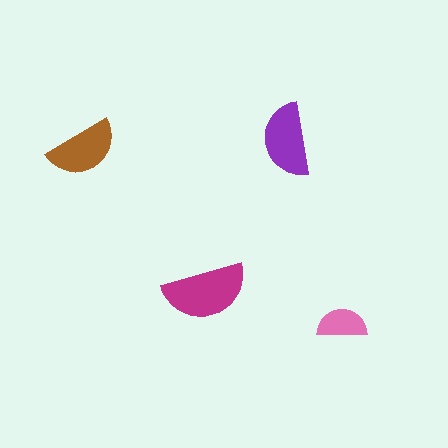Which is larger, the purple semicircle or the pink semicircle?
The purple one.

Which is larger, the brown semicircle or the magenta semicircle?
The magenta one.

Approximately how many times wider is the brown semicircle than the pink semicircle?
About 1.5 times wider.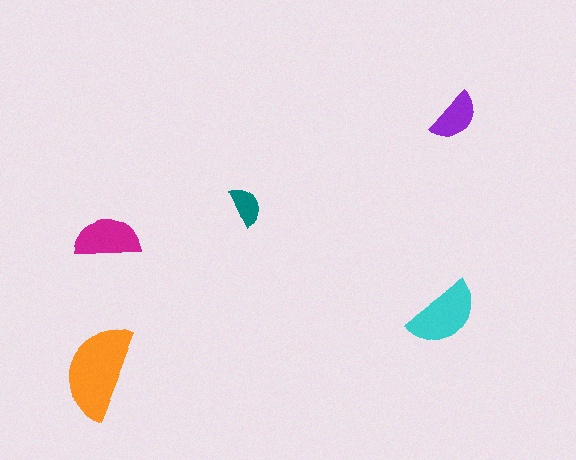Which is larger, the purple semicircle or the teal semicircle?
The purple one.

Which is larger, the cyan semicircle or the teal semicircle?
The cyan one.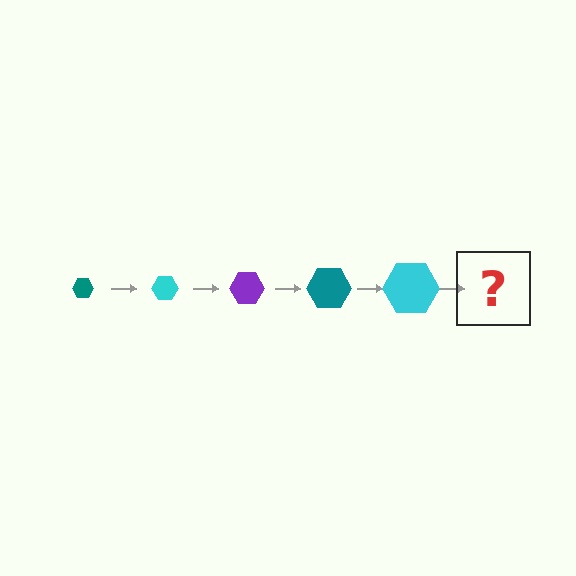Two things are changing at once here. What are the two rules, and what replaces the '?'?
The two rules are that the hexagon grows larger each step and the color cycles through teal, cyan, and purple. The '?' should be a purple hexagon, larger than the previous one.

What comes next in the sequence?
The next element should be a purple hexagon, larger than the previous one.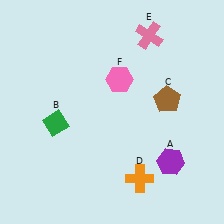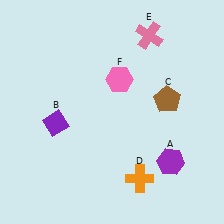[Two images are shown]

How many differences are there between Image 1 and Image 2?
There is 1 difference between the two images.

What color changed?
The diamond (B) changed from green in Image 1 to purple in Image 2.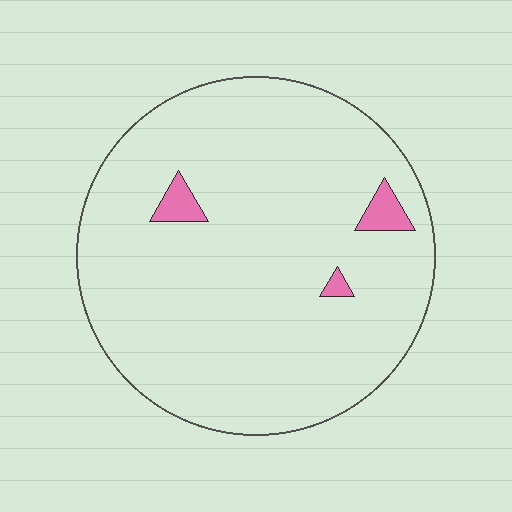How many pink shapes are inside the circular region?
3.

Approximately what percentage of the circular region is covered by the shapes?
Approximately 5%.